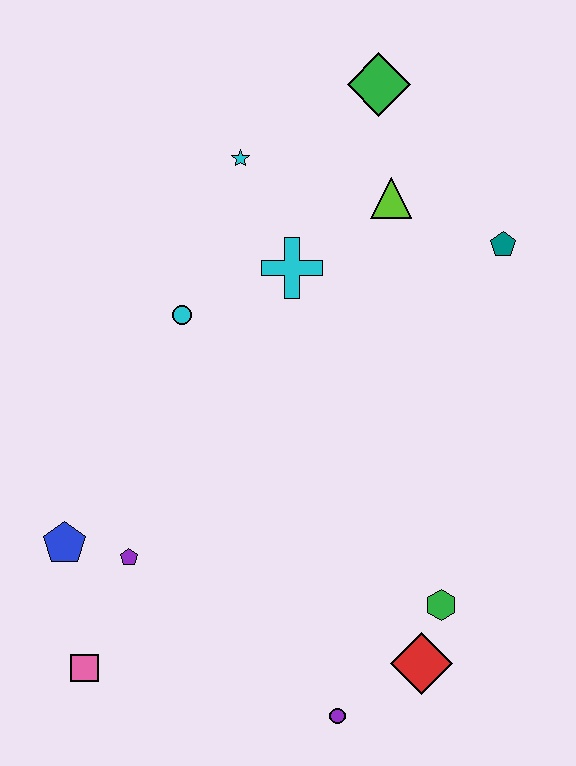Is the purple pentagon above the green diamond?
No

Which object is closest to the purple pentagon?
The blue pentagon is closest to the purple pentagon.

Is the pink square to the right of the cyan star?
No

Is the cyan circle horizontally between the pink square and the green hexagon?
Yes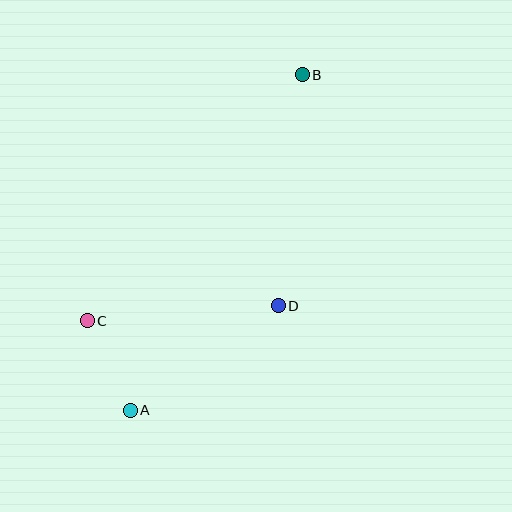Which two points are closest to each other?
Points A and C are closest to each other.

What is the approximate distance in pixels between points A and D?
The distance between A and D is approximately 181 pixels.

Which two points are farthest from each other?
Points A and B are farthest from each other.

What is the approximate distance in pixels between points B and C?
The distance between B and C is approximately 327 pixels.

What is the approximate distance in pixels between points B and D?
The distance between B and D is approximately 232 pixels.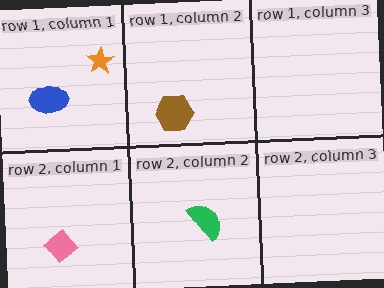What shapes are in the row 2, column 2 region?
The green semicircle.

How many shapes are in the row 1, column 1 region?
2.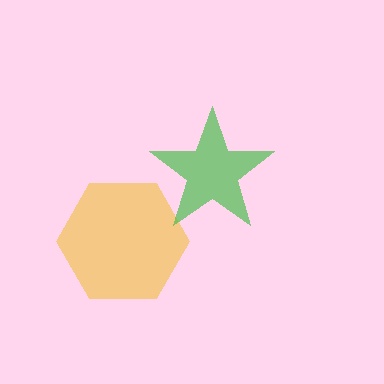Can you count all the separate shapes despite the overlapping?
Yes, there are 2 separate shapes.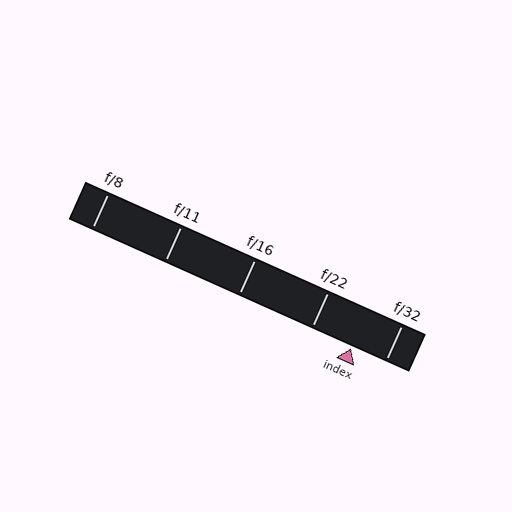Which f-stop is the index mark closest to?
The index mark is closest to f/32.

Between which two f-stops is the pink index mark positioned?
The index mark is between f/22 and f/32.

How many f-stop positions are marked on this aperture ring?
There are 5 f-stop positions marked.